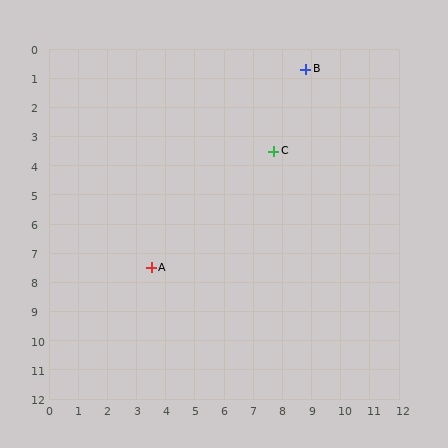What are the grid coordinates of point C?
Point C is at approximately (7.7, 3.5).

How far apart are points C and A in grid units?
Points C and A are about 5.8 grid units apart.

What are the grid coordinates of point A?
Point A is at approximately (3.5, 7.5).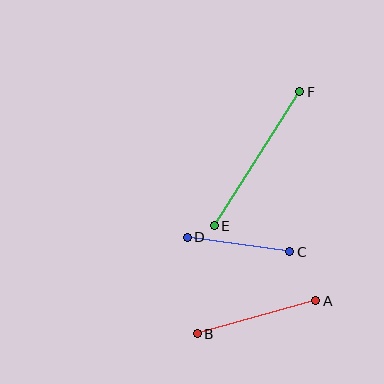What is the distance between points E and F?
The distance is approximately 159 pixels.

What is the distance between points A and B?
The distance is approximately 123 pixels.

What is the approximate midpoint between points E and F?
The midpoint is at approximately (257, 159) pixels.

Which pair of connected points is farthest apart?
Points E and F are farthest apart.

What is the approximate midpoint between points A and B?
The midpoint is at approximately (257, 317) pixels.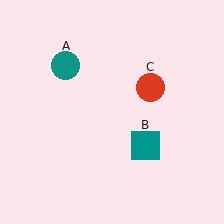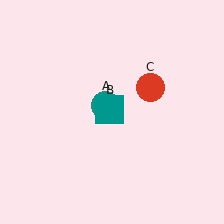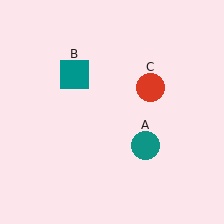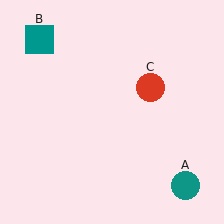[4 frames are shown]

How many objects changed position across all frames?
2 objects changed position: teal circle (object A), teal square (object B).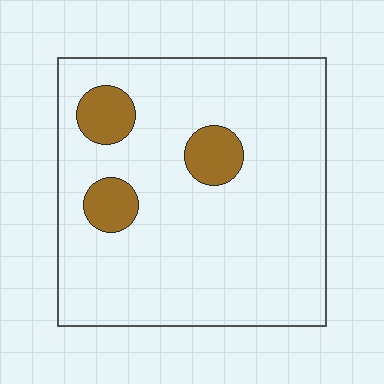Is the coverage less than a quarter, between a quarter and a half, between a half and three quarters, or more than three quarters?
Less than a quarter.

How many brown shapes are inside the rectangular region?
3.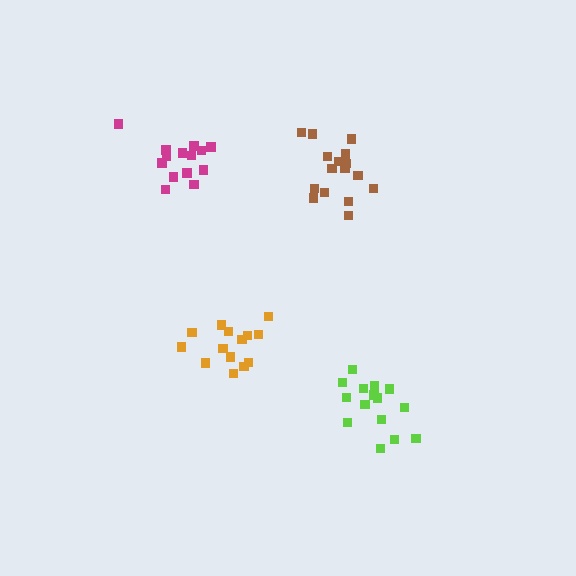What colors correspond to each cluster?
The clusters are colored: brown, orange, lime, magenta.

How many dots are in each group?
Group 1: 16 dots, Group 2: 14 dots, Group 3: 15 dots, Group 4: 14 dots (59 total).